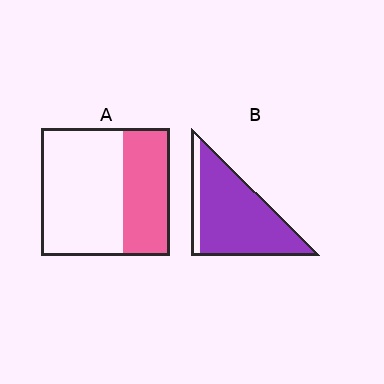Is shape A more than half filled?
No.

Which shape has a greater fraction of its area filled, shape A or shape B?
Shape B.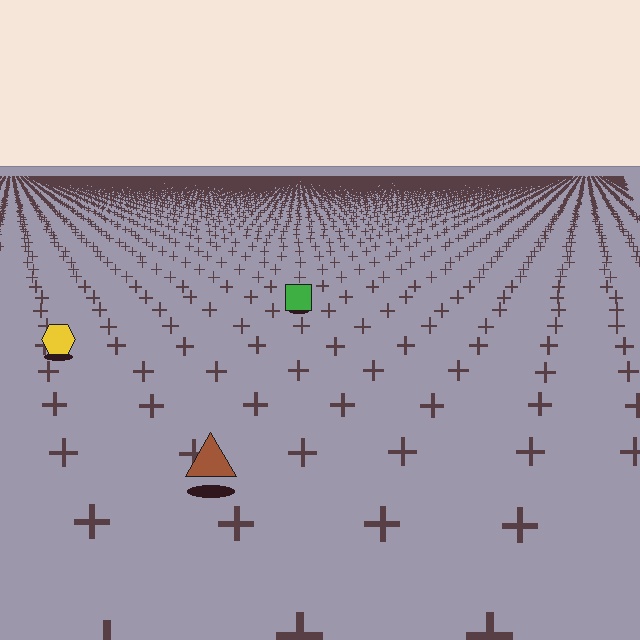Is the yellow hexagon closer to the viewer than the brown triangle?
No. The brown triangle is closer — you can tell from the texture gradient: the ground texture is coarser near it.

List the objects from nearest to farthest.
From nearest to farthest: the brown triangle, the yellow hexagon, the green square.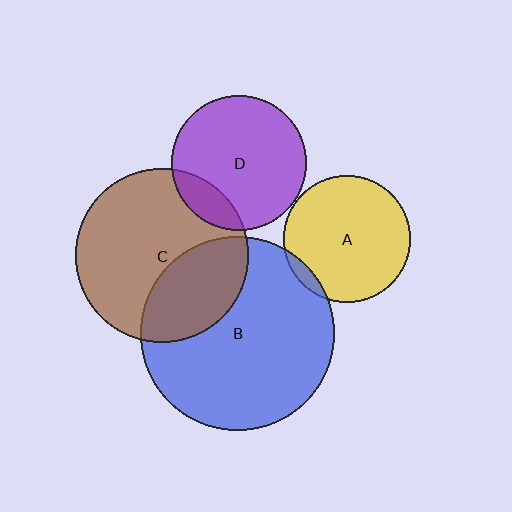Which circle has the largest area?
Circle B (blue).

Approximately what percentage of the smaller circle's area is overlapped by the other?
Approximately 15%.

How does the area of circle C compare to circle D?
Approximately 1.6 times.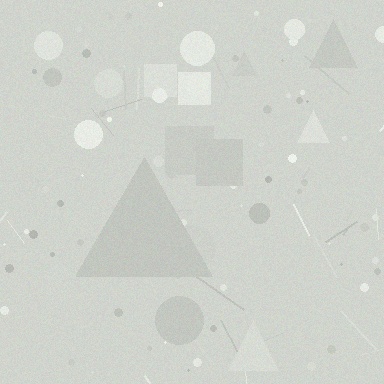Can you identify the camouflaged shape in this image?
The camouflaged shape is a triangle.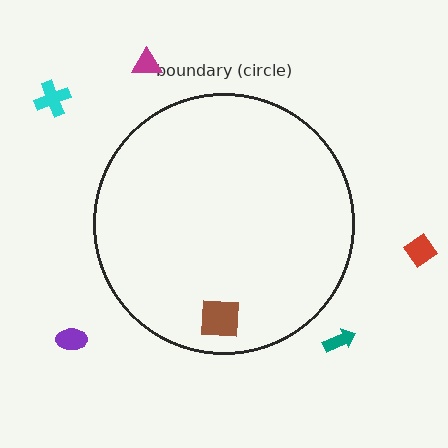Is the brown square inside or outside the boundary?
Inside.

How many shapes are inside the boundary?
1 inside, 5 outside.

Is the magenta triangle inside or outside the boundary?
Outside.